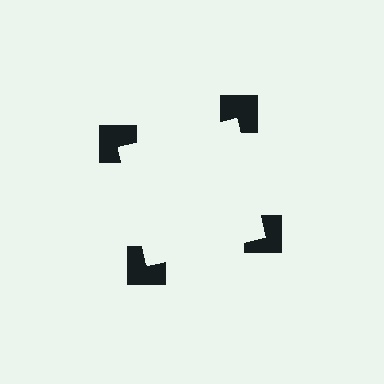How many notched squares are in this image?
There are 4 — one at each vertex of the illusory square.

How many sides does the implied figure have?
4 sides.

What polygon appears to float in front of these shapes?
An illusory square — its edges are inferred from the aligned wedge cuts in the notched squares, not physically drawn.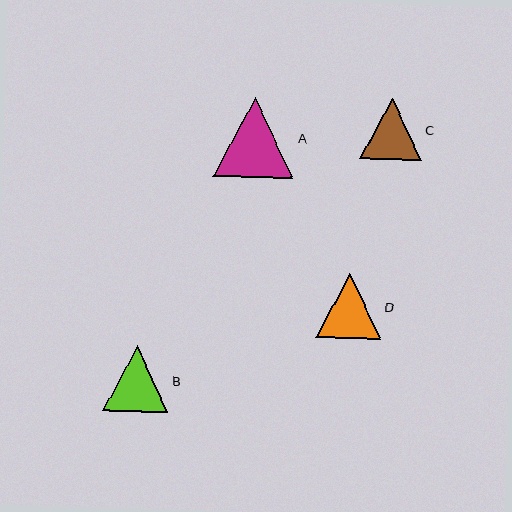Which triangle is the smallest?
Triangle C is the smallest with a size of approximately 61 pixels.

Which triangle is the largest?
Triangle A is the largest with a size of approximately 80 pixels.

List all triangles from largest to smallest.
From largest to smallest: A, B, D, C.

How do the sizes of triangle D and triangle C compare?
Triangle D and triangle C are approximately the same size.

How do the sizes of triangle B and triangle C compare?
Triangle B and triangle C are approximately the same size.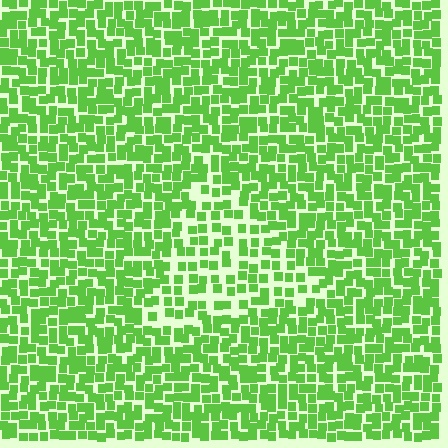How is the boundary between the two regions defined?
The boundary is defined by a change in element density (approximately 1.7x ratio). All elements are the same color, size, and shape.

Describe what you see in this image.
The image contains small lime elements arranged at two different densities. A triangle-shaped region is visible where the elements are less densely packed than the surrounding area.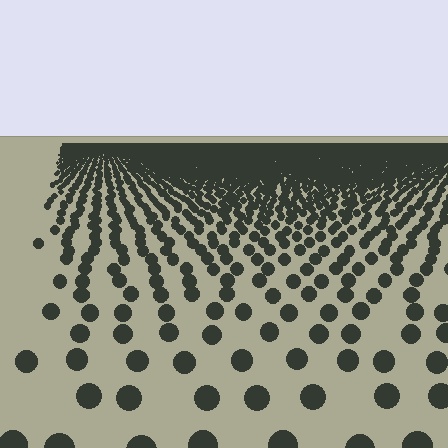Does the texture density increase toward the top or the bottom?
Density increases toward the top.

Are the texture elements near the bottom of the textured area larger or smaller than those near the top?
Larger. Near the bottom, elements are closer to the viewer and appear at a bigger on-screen size.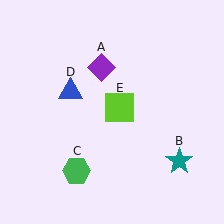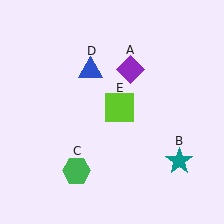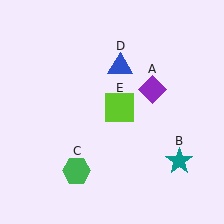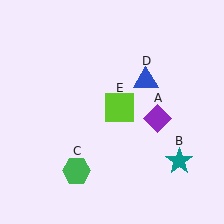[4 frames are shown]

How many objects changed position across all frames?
2 objects changed position: purple diamond (object A), blue triangle (object D).